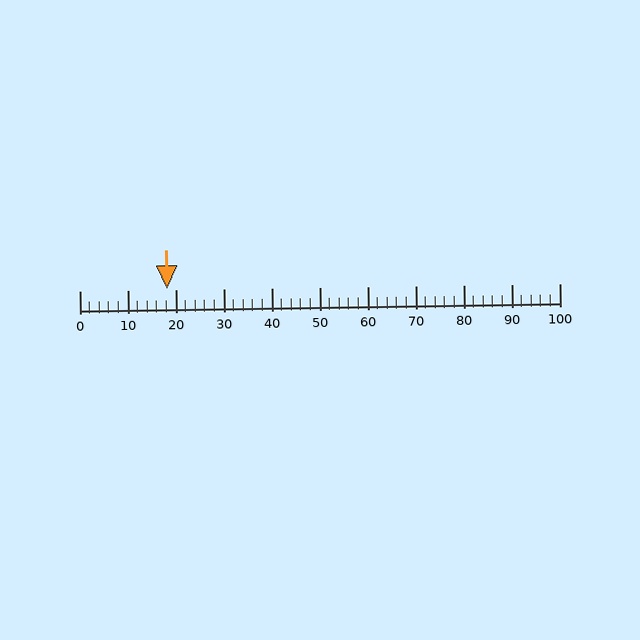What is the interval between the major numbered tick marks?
The major tick marks are spaced 10 units apart.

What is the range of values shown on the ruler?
The ruler shows values from 0 to 100.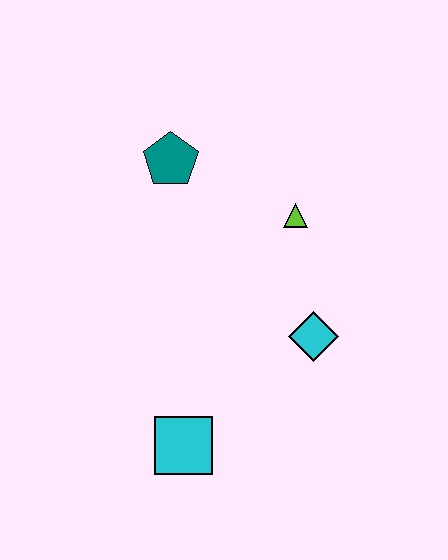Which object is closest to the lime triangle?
The cyan diamond is closest to the lime triangle.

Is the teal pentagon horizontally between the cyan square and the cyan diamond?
No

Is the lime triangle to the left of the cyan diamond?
Yes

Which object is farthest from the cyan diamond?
The teal pentagon is farthest from the cyan diamond.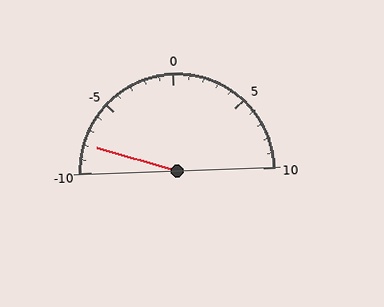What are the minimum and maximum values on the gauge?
The gauge ranges from -10 to 10.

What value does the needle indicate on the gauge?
The needle indicates approximately -8.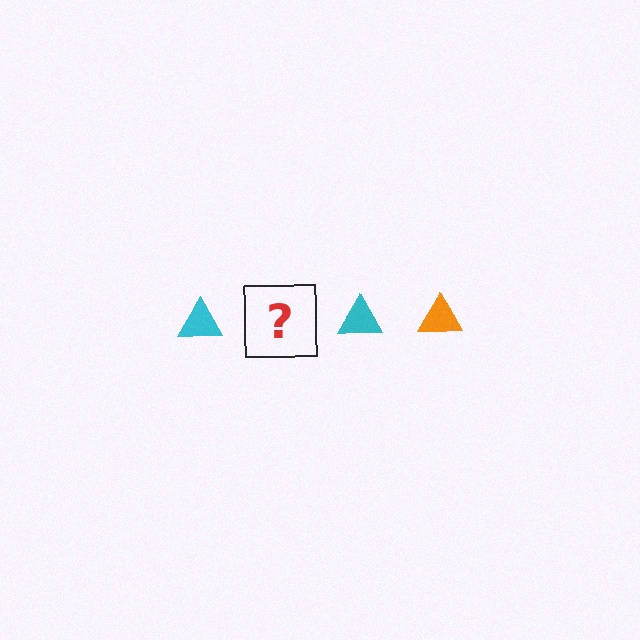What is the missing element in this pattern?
The missing element is an orange triangle.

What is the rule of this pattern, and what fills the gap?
The rule is that the pattern cycles through cyan, orange triangles. The gap should be filled with an orange triangle.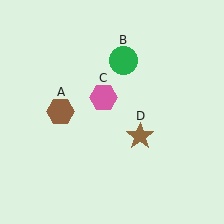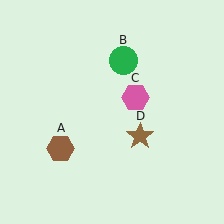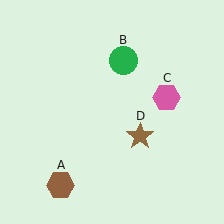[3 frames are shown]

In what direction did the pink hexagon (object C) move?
The pink hexagon (object C) moved right.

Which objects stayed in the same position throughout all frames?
Green circle (object B) and brown star (object D) remained stationary.